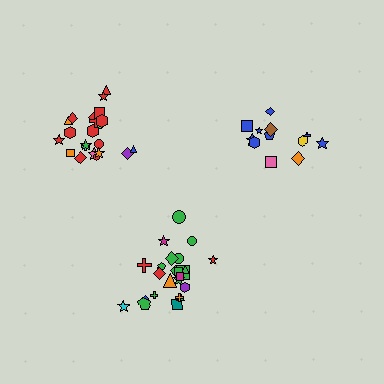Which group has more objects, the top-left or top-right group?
The top-left group.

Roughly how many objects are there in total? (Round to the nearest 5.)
Roughly 60 objects in total.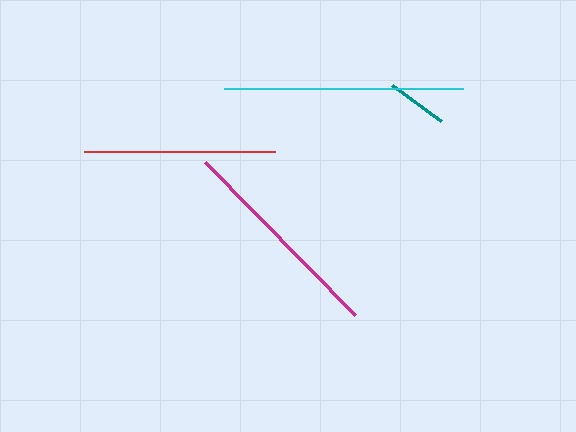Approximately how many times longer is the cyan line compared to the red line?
The cyan line is approximately 1.3 times the length of the red line.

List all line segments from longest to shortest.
From longest to shortest: cyan, magenta, red, teal.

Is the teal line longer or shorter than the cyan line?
The cyan line is longer than the teal line.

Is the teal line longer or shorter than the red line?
The red line is longer than the teal line.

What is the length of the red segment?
The red segment is approximately 191 pixels long.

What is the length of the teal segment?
The teal segment is approximately 61 pixels long.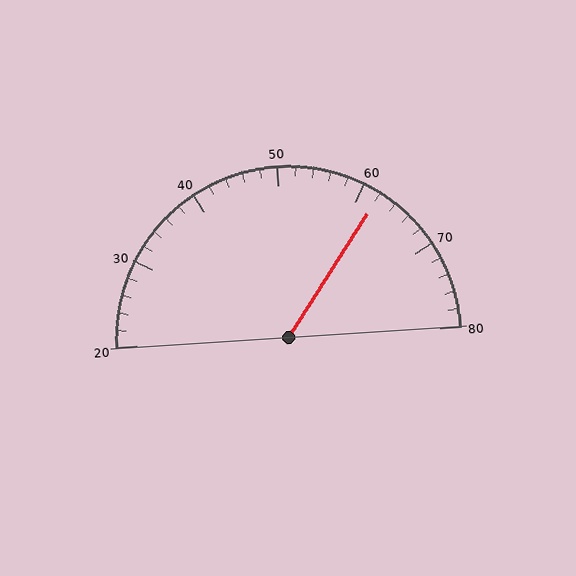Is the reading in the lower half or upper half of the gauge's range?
The reading is in the upper half of the range (20 to 80).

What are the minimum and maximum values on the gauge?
The gauge ranges from 20 to 80.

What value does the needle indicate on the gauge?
The needle indicates approximately 62.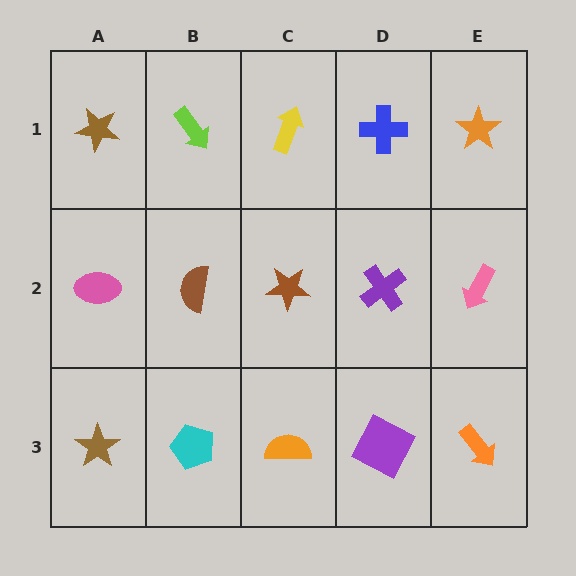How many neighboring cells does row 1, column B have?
3.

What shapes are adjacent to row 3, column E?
A pink arrow (row 2, column E), a purple square (row 3, column D).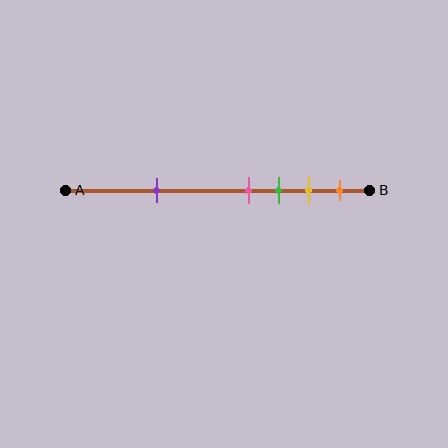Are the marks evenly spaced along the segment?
No, the marks are not evenly spaced.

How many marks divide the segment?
There are 5 marks dividing the segment.